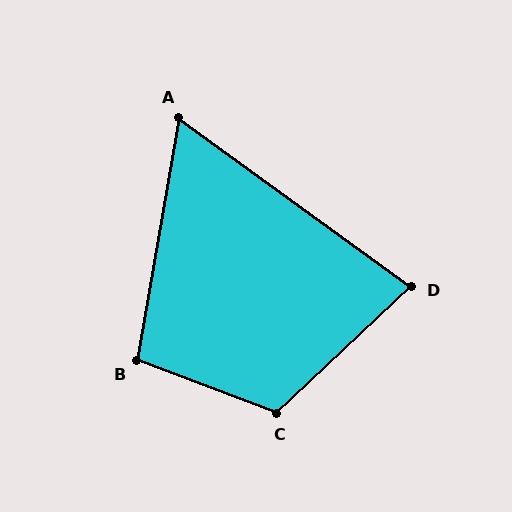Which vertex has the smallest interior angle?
A, at approximately 64 degrees.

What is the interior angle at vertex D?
Approximately 79 degrees (acute).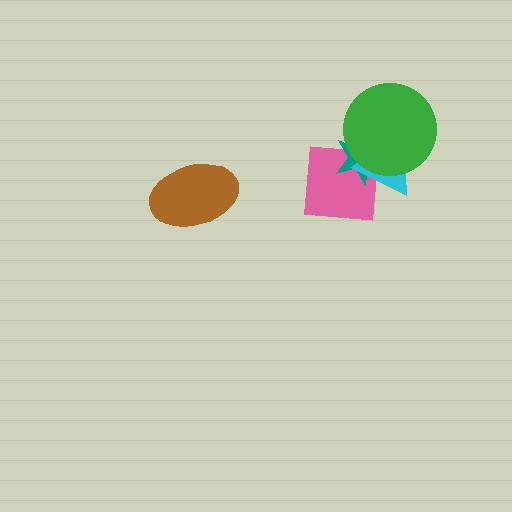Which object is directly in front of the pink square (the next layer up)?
The teal star is directly in front of the pink square.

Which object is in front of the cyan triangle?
The green circle is in front of the cyan triangle.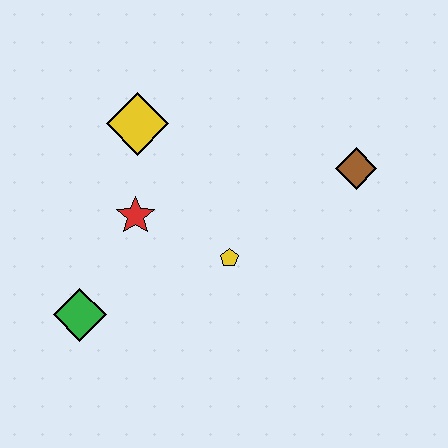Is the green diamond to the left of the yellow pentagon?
Yes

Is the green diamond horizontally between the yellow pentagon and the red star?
No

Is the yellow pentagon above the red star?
No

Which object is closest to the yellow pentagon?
The red star is closest to the yellow pentagon.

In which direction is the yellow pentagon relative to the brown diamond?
The yellow pentagon is to the left of the brown diamond.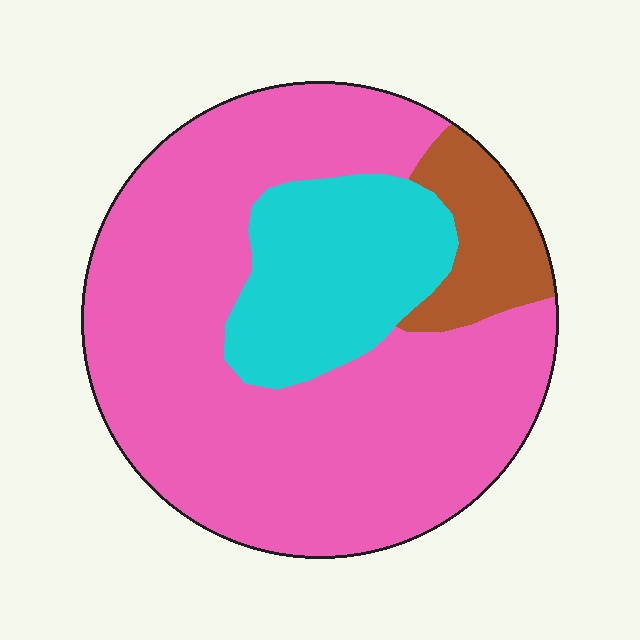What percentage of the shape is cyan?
Cyan takes up between a sixth and a third of the shape.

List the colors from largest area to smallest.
From largest to smallest: pink, cyan, brown.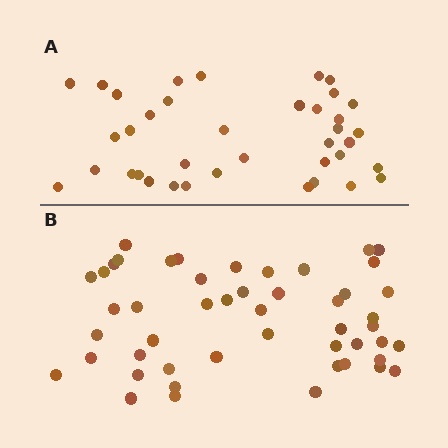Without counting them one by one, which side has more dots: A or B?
Region B (the bottom region) has more dots.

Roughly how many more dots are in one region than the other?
Region B has roughly 12 or so more dots than region A.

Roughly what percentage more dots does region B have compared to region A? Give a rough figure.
About 30% more.